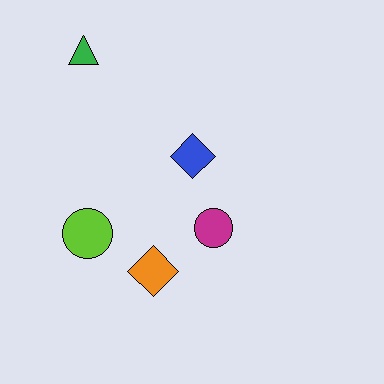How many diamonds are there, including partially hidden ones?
There are 2 diamonds.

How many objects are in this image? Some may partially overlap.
There are 5 objects.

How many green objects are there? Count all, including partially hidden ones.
There is 1 green object.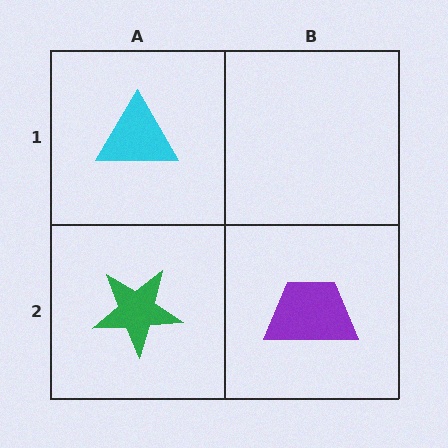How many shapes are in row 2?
2 shapes.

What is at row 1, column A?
A cyan triangle.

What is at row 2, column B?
A purple trapezoid.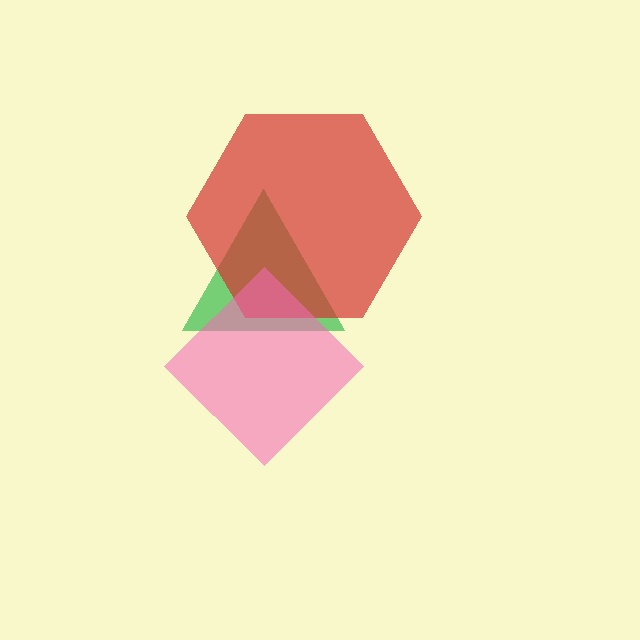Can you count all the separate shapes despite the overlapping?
Yes, there are 3 separate shapes.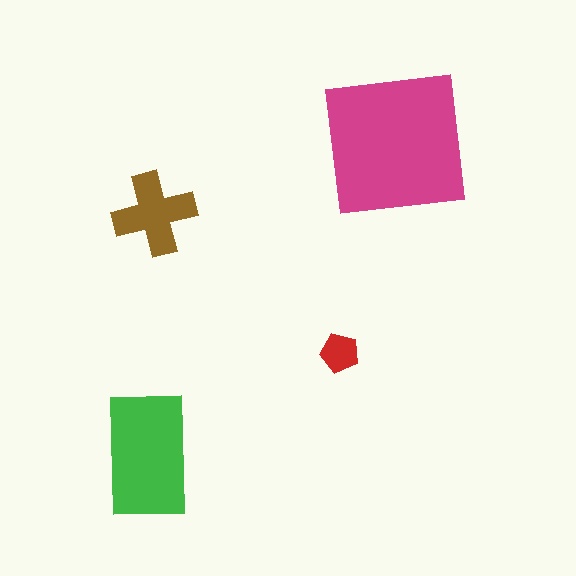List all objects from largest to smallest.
The magenta square, the green rectangle, the brown cross, the red pentagon.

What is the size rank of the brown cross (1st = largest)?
3rd.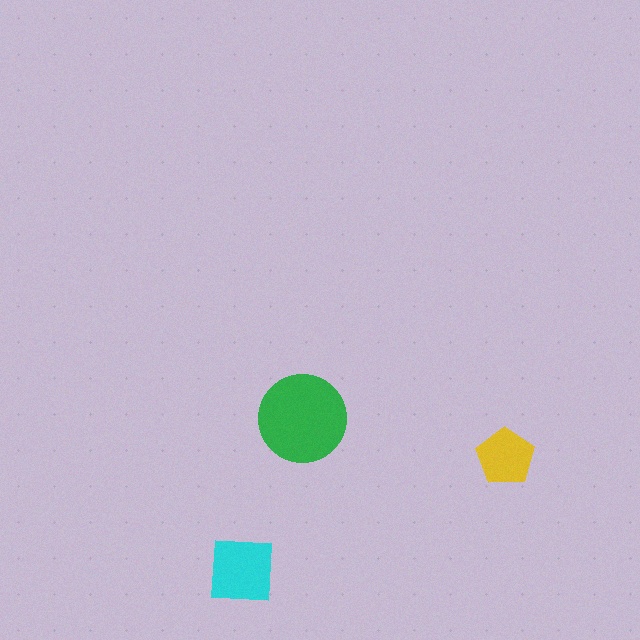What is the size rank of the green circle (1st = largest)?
1st.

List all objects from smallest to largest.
The yellow pentagon, the cyan square, the green circle.